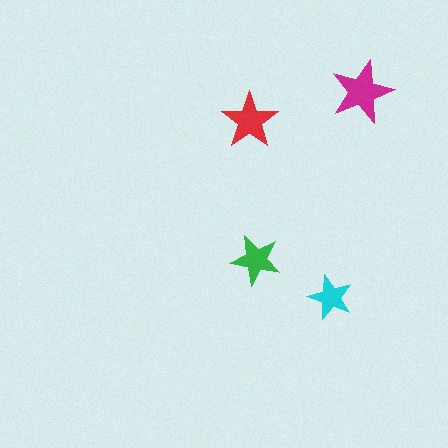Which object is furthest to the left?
The red star is leftmost.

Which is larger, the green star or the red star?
The red one.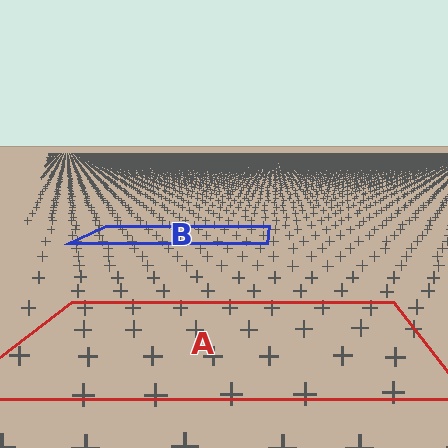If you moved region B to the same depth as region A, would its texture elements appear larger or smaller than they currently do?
They would appear larger. At a closer depth, the same texture elements are projected at a bigger on-screen size.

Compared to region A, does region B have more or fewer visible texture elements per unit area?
Region B has more texture elements per unit area — they are packed more densely because it is farther away.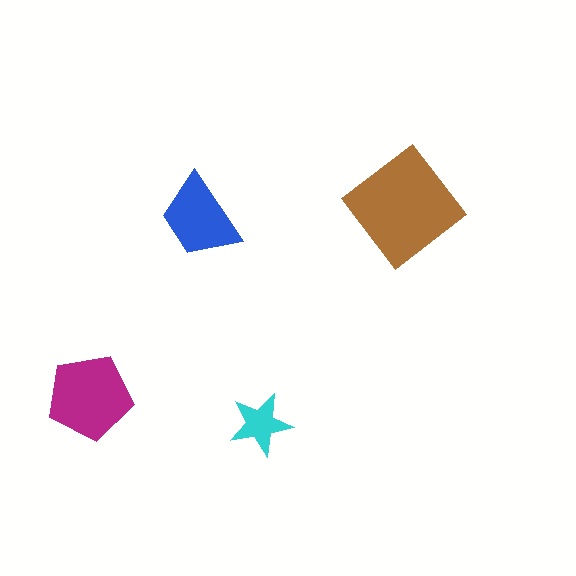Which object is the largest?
The brown diamond.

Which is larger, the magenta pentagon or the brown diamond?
The brown diamond.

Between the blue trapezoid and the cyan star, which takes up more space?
The blue trapezoid.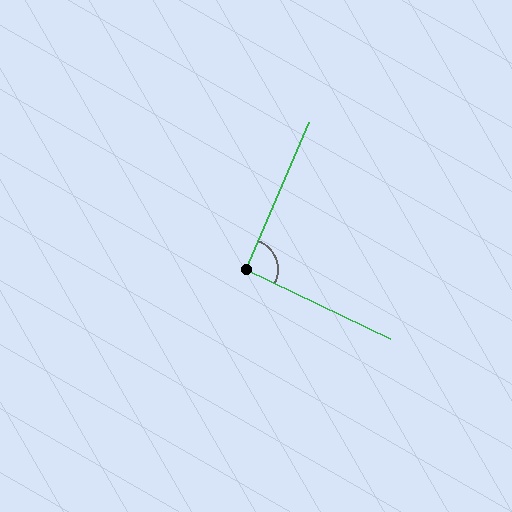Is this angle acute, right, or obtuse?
It is approximately a right angle.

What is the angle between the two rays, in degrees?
Approximately 93 degrees.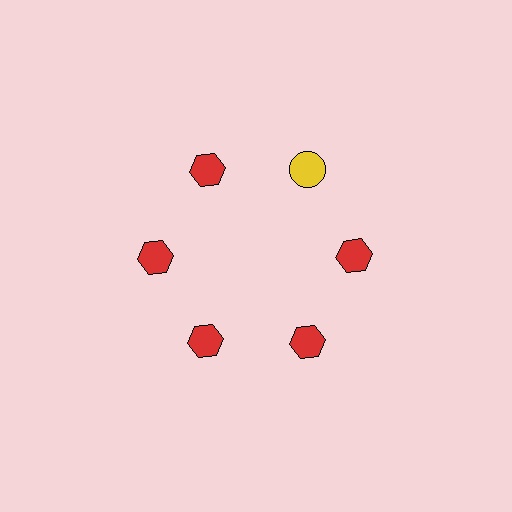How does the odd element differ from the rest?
It differs in both color (yellow instead of red) and shape (circle instead of hexagon).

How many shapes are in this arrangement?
There are 6 shapes arranged in a ring pattern.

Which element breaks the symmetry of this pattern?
The yellow circle at roughly the 1 o'clock position breaks the symmetry. All other shapes are red hexagons.